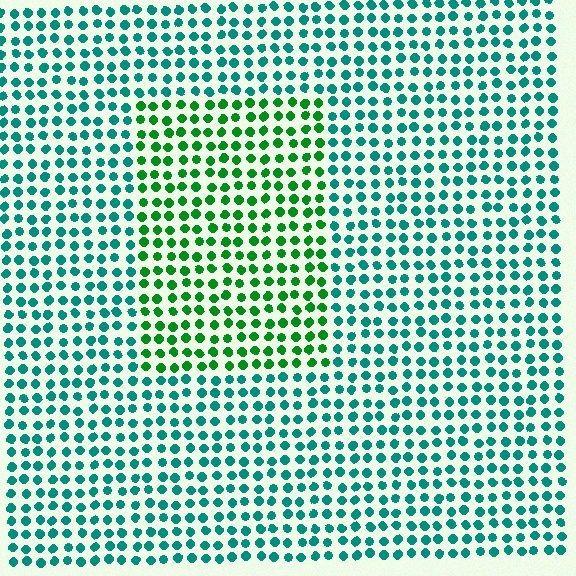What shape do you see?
I see a rectangle.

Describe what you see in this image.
The image is filled with small teal elements in a uniform arrangement. A rectangle-shaped region is visible where the elements are tinted to a slightly different hue, forming a subtle color boundary.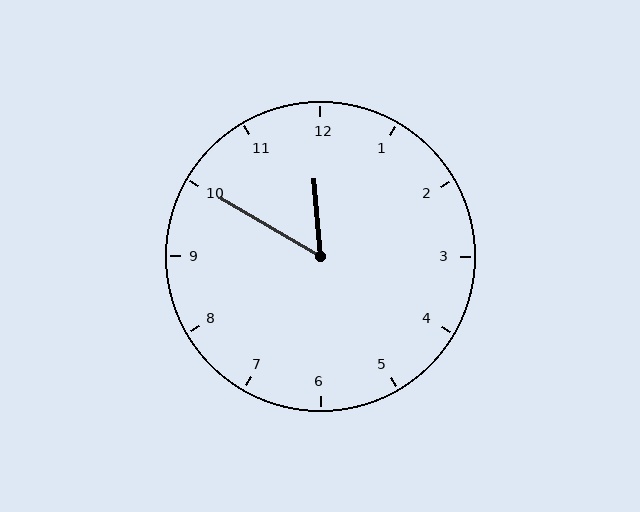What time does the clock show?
11:50.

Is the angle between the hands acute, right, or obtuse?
It is acute.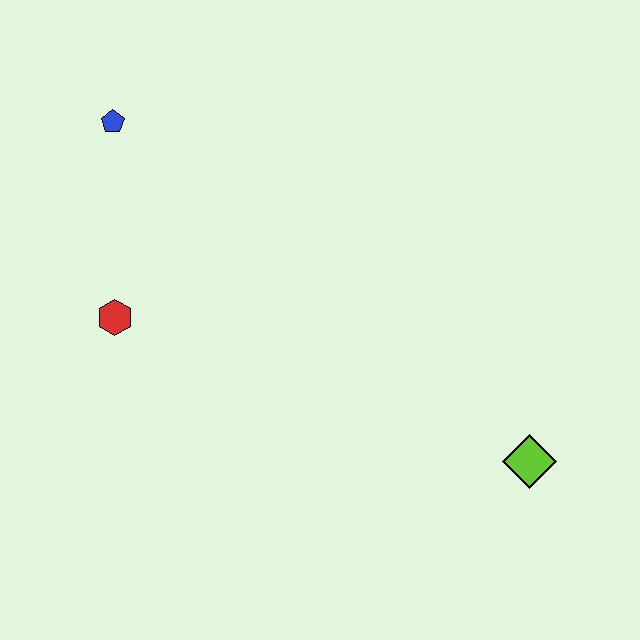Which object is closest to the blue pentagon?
The red hexagon is closest to the blue pentagon.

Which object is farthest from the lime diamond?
The blue pentagon is farthest from the lime diamond.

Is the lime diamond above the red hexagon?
No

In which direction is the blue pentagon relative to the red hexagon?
The blue pentagon is above the red hexagon.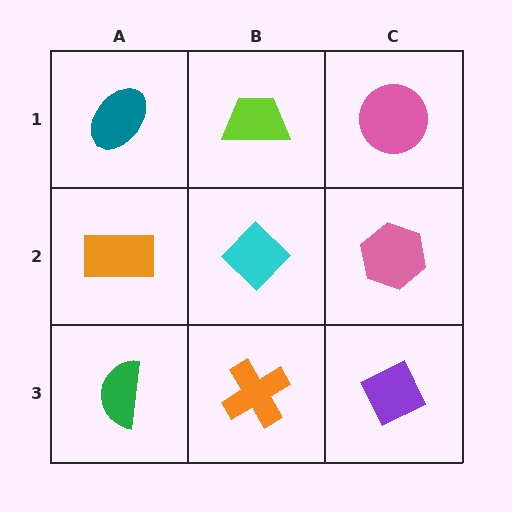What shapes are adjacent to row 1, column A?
An orange rectangle (row 2, column A), a lime trapezoid (row 1, column B).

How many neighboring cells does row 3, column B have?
3.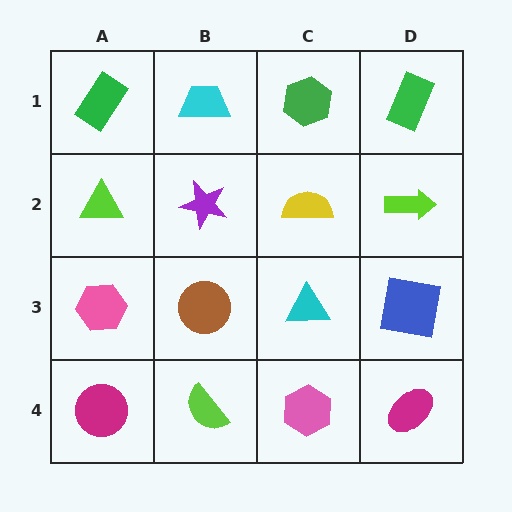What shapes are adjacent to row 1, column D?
A lime arrow (row 2, column D), a green hexagon (row 1, column C).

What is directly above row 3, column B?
A purple star.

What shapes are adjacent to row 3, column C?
A yellow semicircle (row 2, column C), a pink hexagon (row 4, column C), a brown circle (row 3, column B), a blue square (row 3, column D).